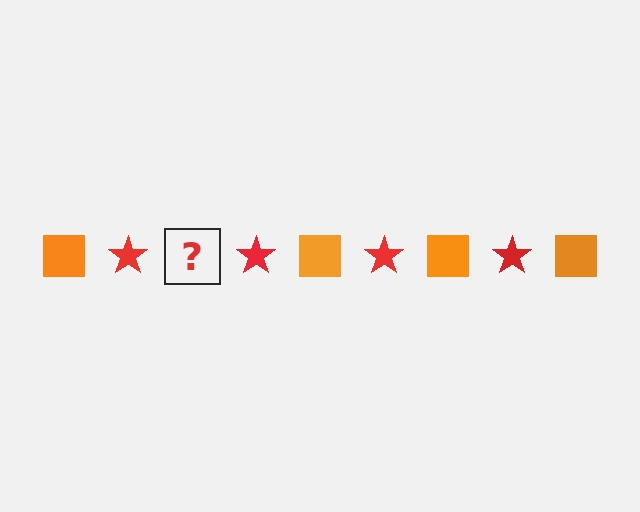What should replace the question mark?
The question mark should be replaced with an orange square.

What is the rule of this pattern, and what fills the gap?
The rule is that the pattern alternates between orange square and red star. The gap should be filled with an orange square.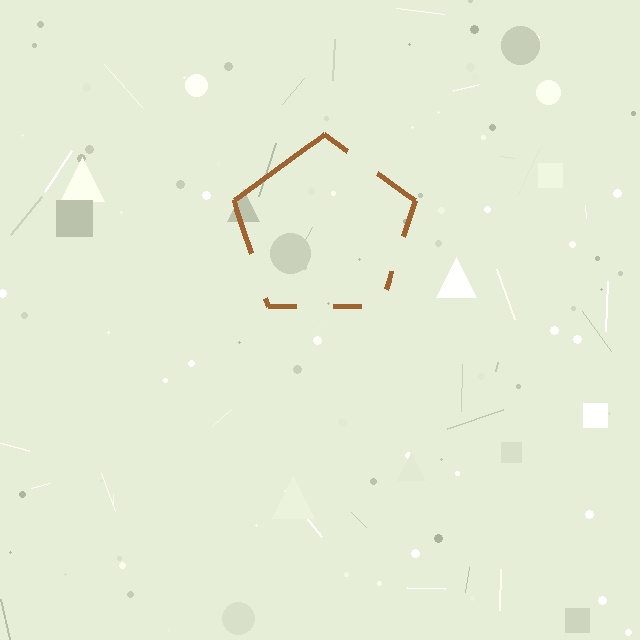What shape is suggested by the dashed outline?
The dashed outline suggests a pentagon.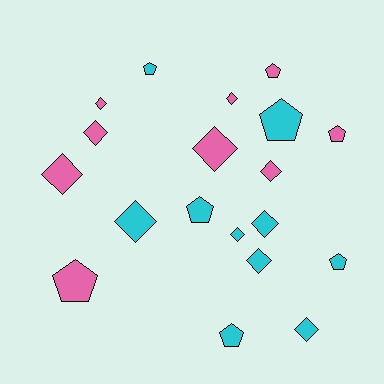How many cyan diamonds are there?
There are 5 cyan diamonds.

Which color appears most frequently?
Cyan, with 10 objects.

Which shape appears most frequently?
Diamond, with 11 objects.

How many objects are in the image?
There are 19 objects.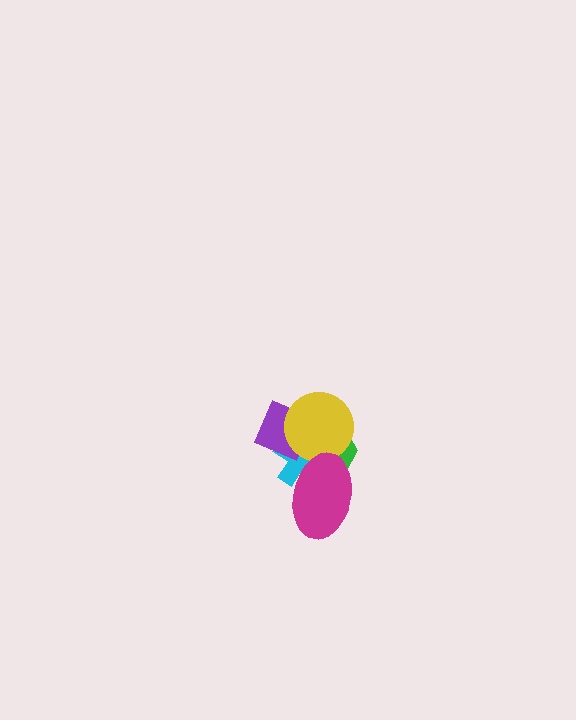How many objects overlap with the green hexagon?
4 objects overlap with the green hexagon.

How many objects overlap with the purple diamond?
3 objects overlap with the purple diamond.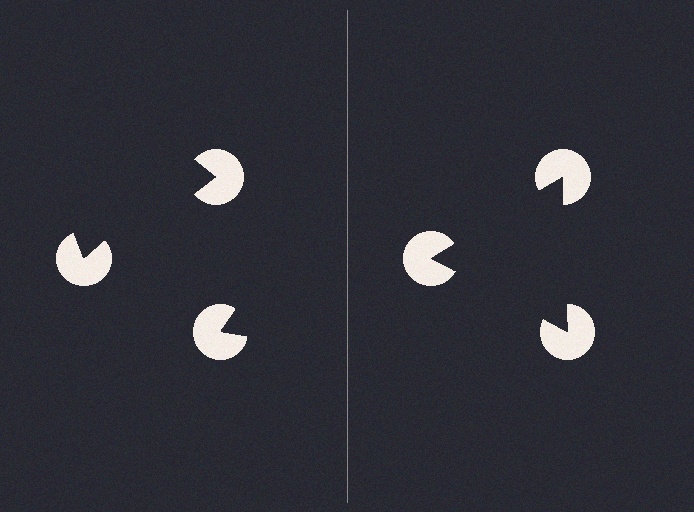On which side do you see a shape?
An illusory triangle appears on the right side. On the left side the wedge cuts are rotated, so no coherent shape forms.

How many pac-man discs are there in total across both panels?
6 — 3 on each side.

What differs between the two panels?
The pac-man discs are positioned identically on both sides; only the wedge orientations differ. On the right they align to a triangle; on the left they are misaligned.